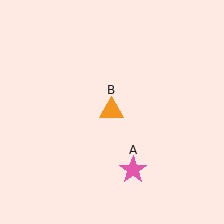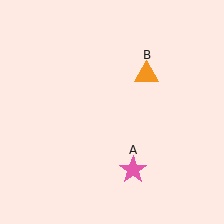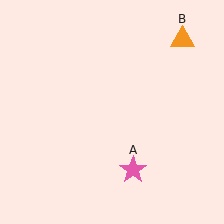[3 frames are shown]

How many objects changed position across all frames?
1 object changed position: orange triangle (object B).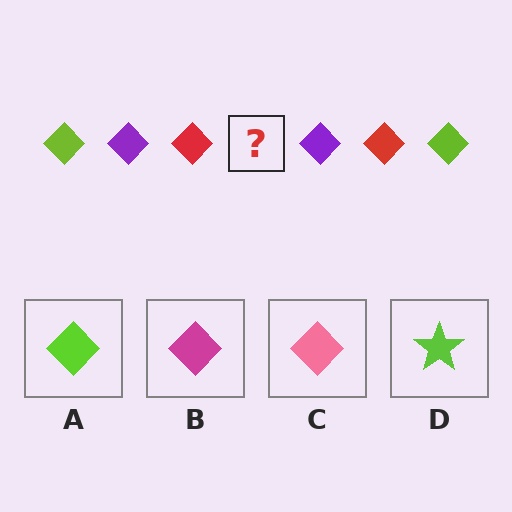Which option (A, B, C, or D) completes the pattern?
A.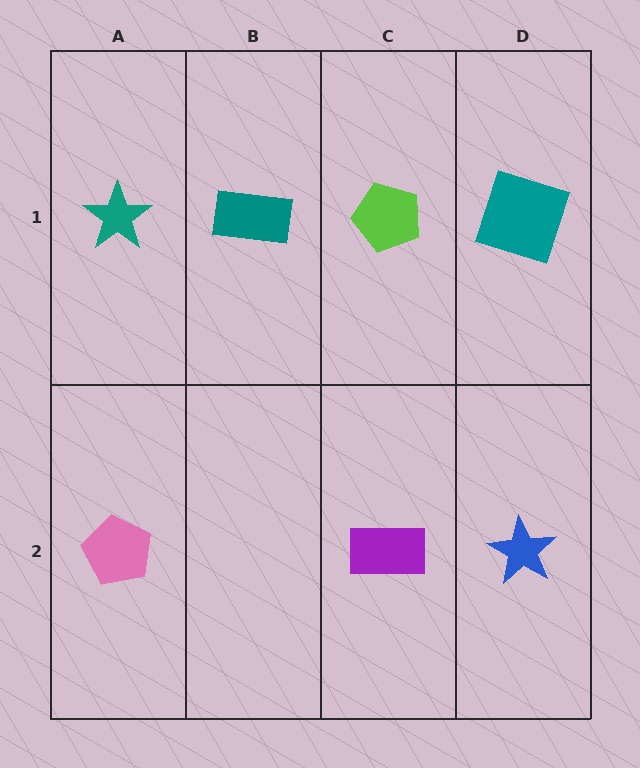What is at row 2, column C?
A purple rectangle.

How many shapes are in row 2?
3 shapes.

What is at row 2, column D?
A blue star.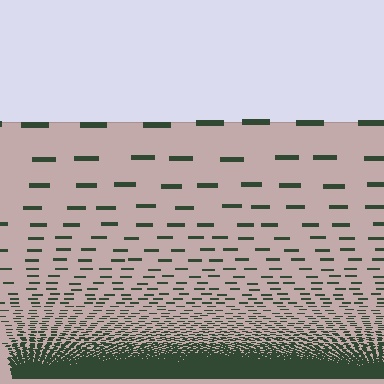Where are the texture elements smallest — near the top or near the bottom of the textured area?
Near the bottom.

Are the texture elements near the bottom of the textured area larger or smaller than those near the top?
Smaller. The gradient is inverted — elements near the bottom are smaller and denser.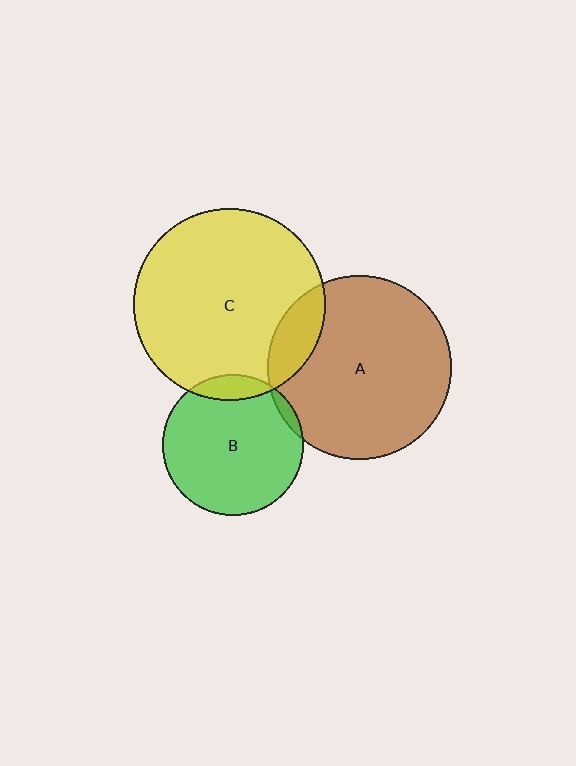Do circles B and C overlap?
Yes.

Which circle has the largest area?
Circle C (yellow).